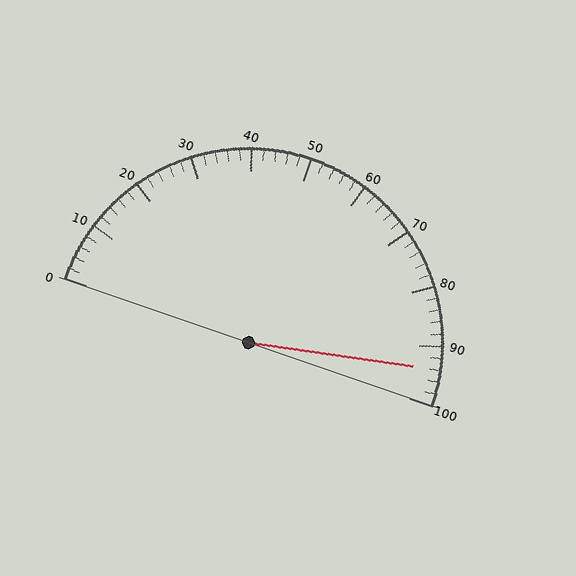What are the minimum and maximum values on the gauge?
The gauge ranges from 0 to 100.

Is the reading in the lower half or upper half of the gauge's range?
The reading is in the upper half of the range (0 to 100).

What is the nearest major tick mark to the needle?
The nearest major tick mark is 90.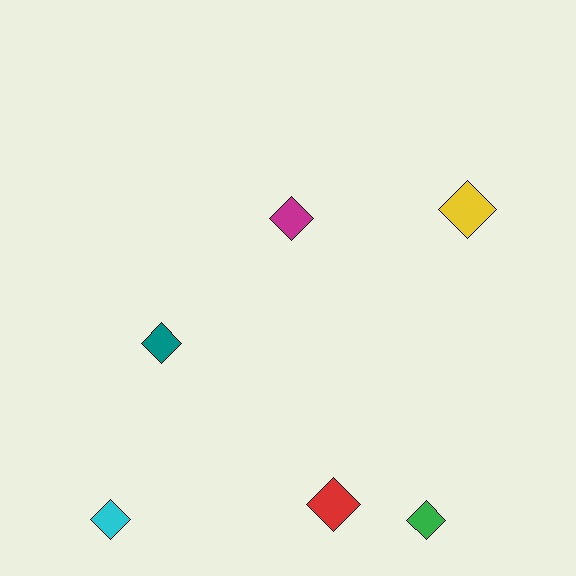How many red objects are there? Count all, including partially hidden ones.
There is 1 red object.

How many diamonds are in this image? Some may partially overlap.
There are 6 diamonds.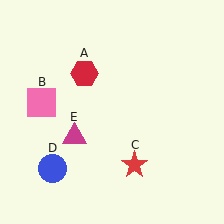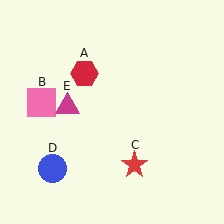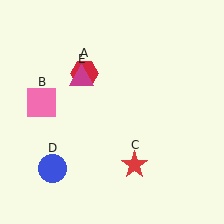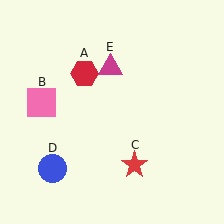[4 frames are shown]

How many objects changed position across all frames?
1 object changed position: magenta triangle (object E).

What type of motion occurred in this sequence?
The magenta triangle (object E) rotated clockwise around the center of the scene.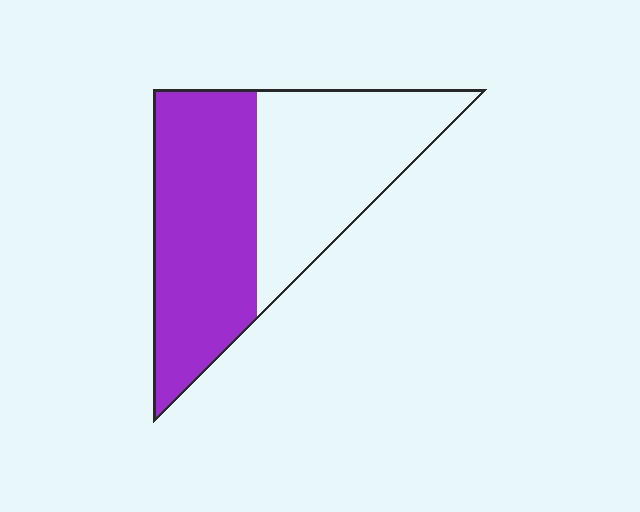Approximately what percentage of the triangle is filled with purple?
Approximately 55%.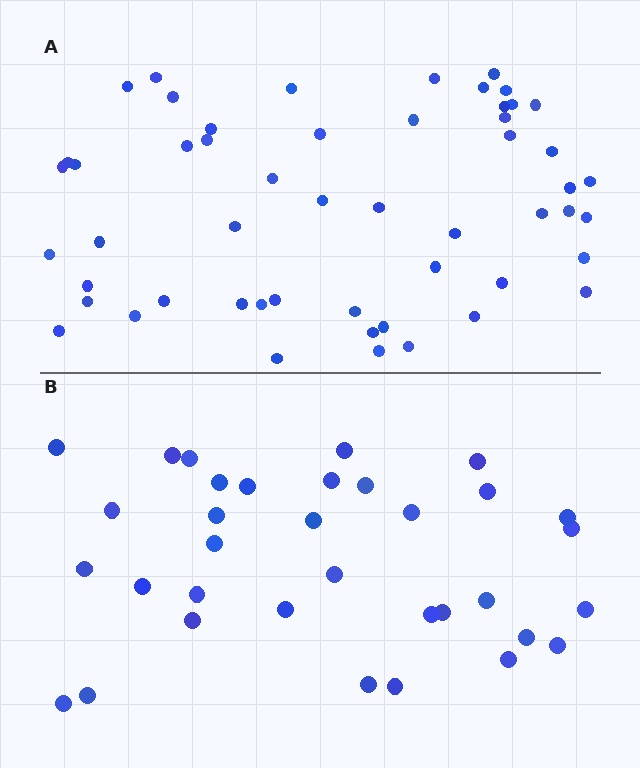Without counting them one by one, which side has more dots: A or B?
Region A (the top region) has more dots.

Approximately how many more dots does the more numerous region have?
Region A has approximately 20 more dots than region B.